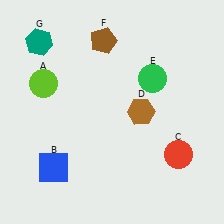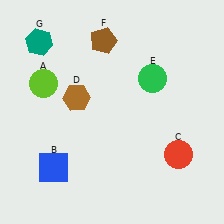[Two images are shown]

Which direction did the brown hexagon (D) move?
The brown hexagon (D) moved left.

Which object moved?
The brown hexagon (D) moved left.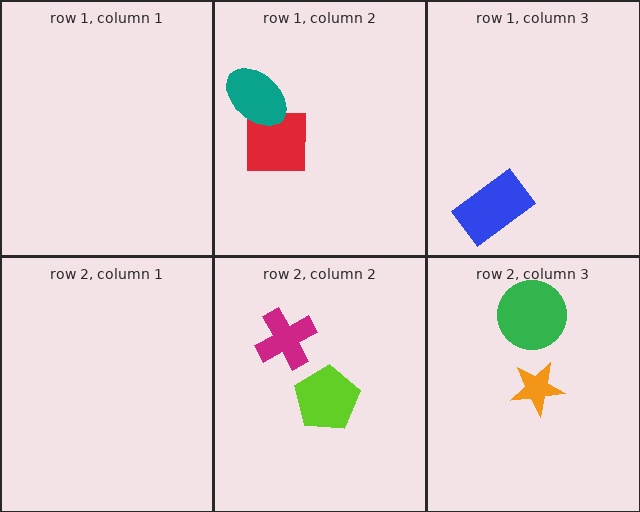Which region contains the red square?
The row 1, column 2 region.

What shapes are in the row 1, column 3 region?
The blue rectangle.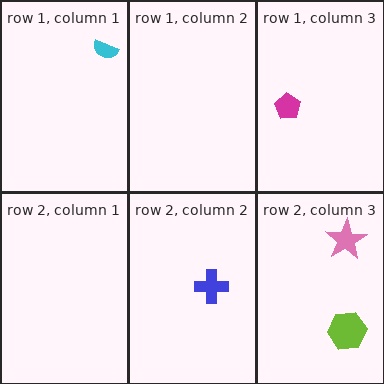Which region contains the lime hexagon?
The row 2, column 3 region.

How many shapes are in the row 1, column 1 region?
1.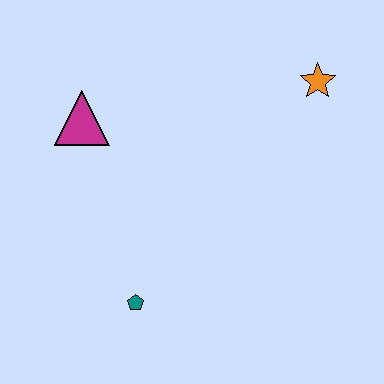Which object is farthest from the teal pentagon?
The orange star is farthest from the teal pentagon.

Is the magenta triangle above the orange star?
No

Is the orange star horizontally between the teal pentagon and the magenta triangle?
No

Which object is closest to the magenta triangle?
The teal pentagon is closest to the magenta triangle.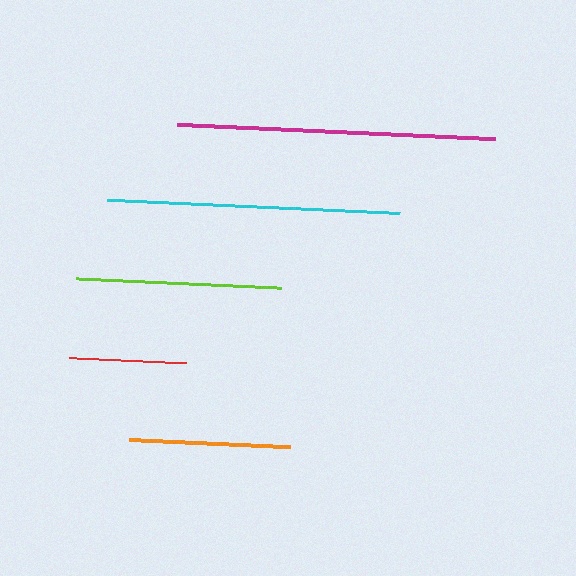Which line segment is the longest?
The magenta line is the longest at approximately 318 pixels.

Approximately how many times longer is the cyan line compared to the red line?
The cyan line is approximately 2.5 times the length of the red line.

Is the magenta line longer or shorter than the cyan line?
The magenta line is longer than the cyan line.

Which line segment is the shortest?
The red line is the shortest at approximately 119 pixels.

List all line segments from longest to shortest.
From longest to shortest: magenta, cyan, lime, orange, red.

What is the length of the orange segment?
The orange segment is approximately 161 pixels long.